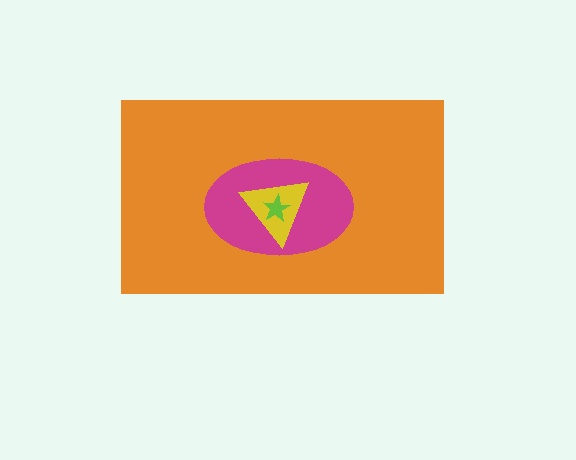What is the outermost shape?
The orange rectangle.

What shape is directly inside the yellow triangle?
The lime star.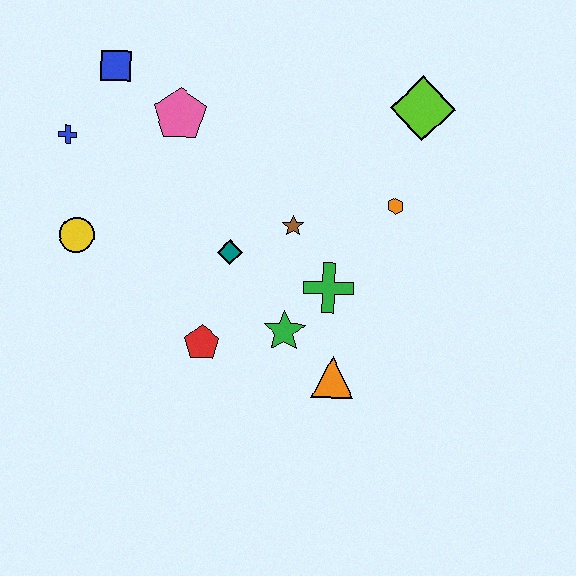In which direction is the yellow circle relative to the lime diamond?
The yellow circle is to the left of the lime diamond.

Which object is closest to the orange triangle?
The green star is closest to the orange triangle.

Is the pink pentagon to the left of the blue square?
No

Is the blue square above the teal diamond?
Yes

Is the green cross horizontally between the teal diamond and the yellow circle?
No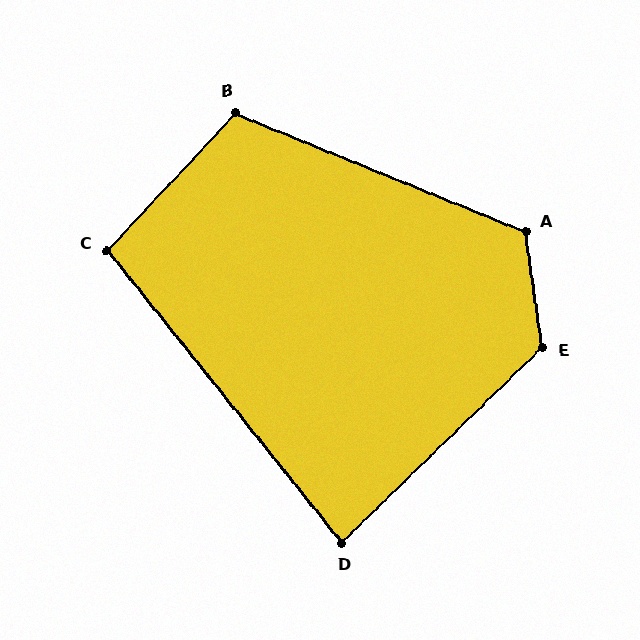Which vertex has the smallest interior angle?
D, at approximately 85 degrees.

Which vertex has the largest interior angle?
E, at approximately 126 degrees.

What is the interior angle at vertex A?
Approximately 120 degrees (obtuse).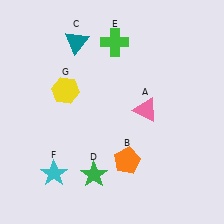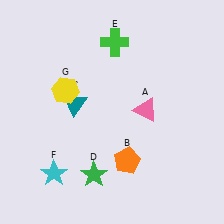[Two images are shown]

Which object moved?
The teal triangle (C) moved down.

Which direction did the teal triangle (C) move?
The teal triangle (C) moved down.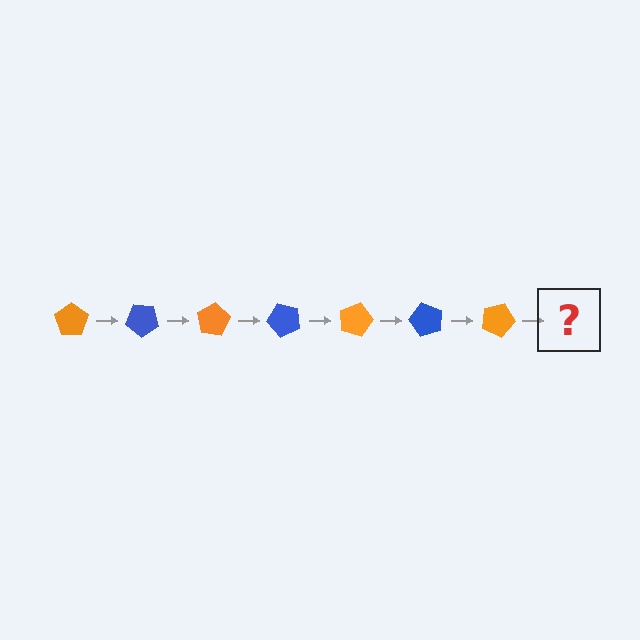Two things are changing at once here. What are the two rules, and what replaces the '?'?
The two rules are that it rotates 40 degrees each step and the color cycles through orange and blue. The '?' should be a blue pentagon, rotated 280 degrees from the start.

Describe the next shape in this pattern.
It should be a blue pentagon, rotated 280 degrees from the start.